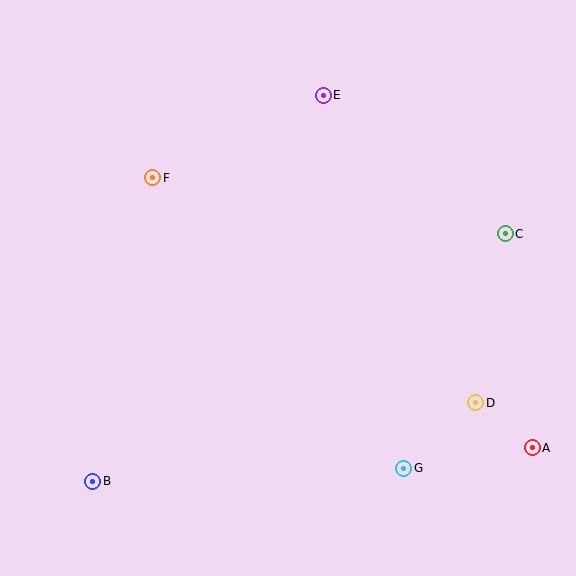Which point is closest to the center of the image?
Point F at (153, 178) is closest to the center.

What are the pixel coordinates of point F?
Point F is at (153, 178).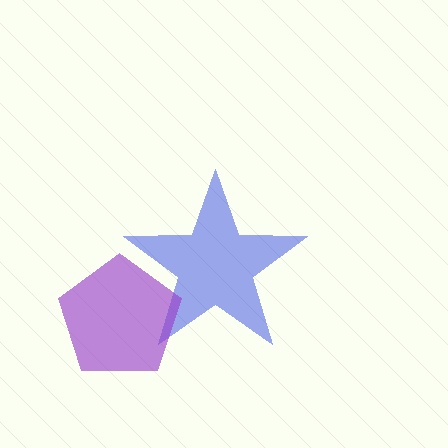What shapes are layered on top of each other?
The layered shapes are: a blue star, a purple pentagon.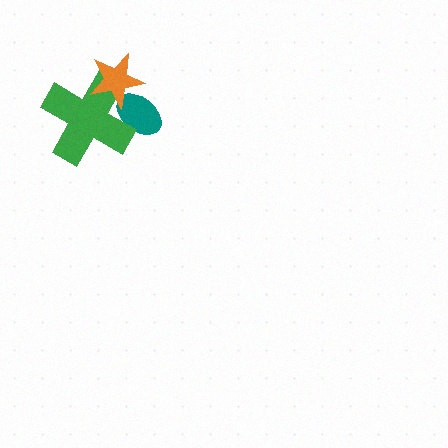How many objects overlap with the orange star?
2 objects overlap with the orange star.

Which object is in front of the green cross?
The orange star is in front of the green cross.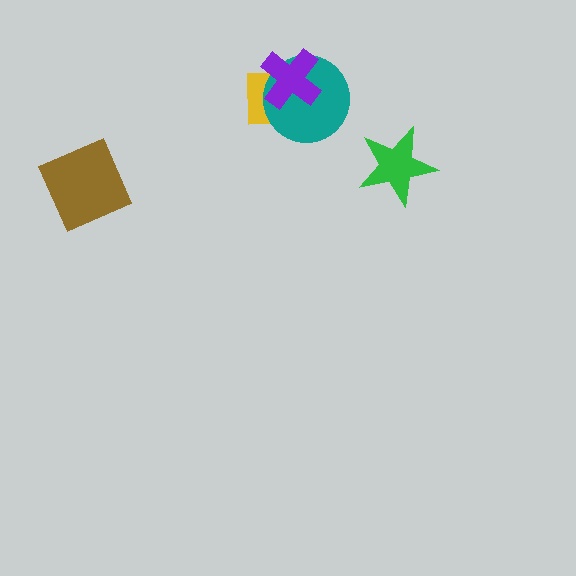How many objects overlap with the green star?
0 objects overlap with the green star.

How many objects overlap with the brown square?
0 objects overlap with the brown square.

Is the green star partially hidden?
No, no other shape covers it.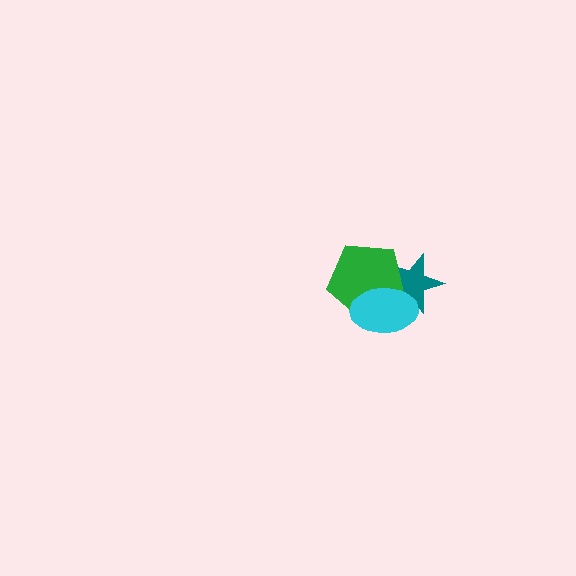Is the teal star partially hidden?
Yes, it is partially covered by another shape.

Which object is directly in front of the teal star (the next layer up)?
The green pentagon is directly in front of the teal star.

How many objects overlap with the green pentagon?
2 objects overlap with the green pentagon.